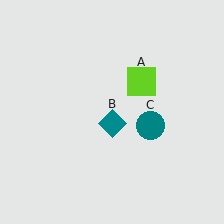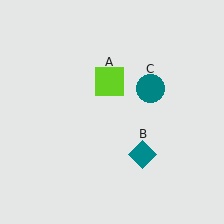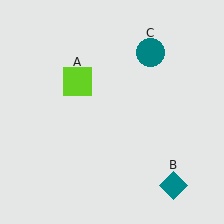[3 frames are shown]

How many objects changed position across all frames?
3 objects changed position: lime square (object A), teal diamond (object B), teal circle (object C).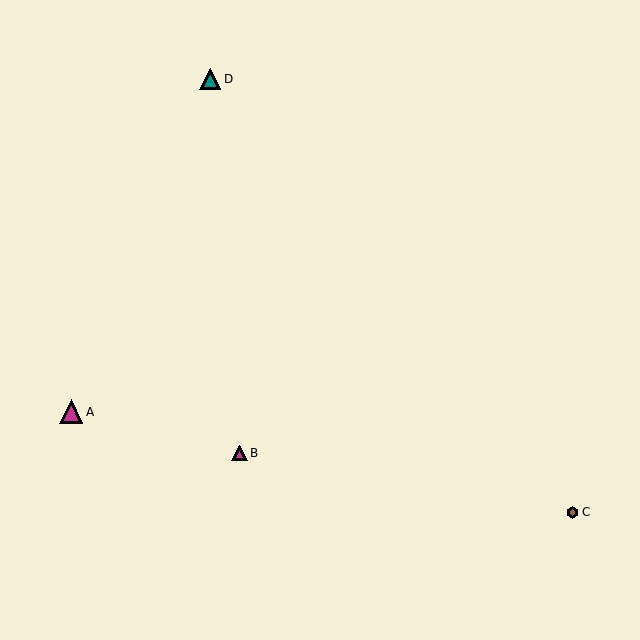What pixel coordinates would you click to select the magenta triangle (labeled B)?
Click at (240, 453) to select the magenta triangle B.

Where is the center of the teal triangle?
The center of the teal triangle is at (210, 79).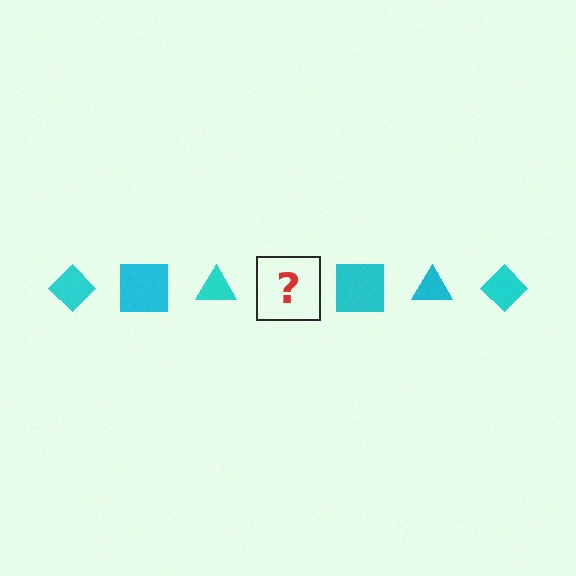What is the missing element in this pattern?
The missing element is a cyan diamond.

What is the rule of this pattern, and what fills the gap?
The rule is that the pattern cycles through diamond, square, triangle shapes in cyan. The gap should be filled with a cyan diamond.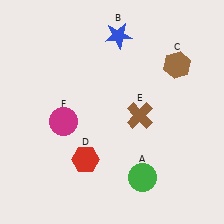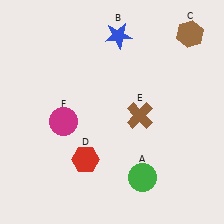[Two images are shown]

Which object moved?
The brown hexagon (C) moved up.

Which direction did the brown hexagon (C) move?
The brown hexagon (C) moved up.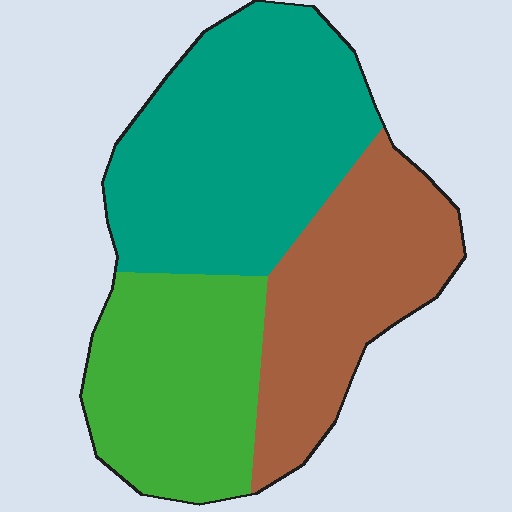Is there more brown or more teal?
Teal.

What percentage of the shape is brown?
Brown covers roughly 30% of the shape.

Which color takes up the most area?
Teal, at roughly 40%.